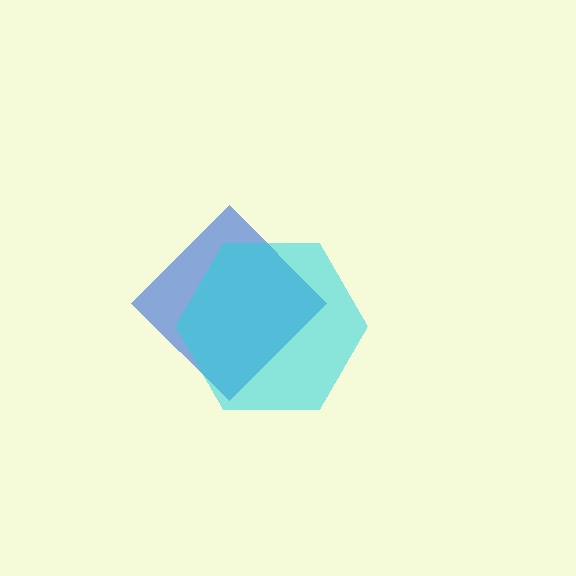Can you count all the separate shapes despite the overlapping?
Yes, there are 2 separate shapes.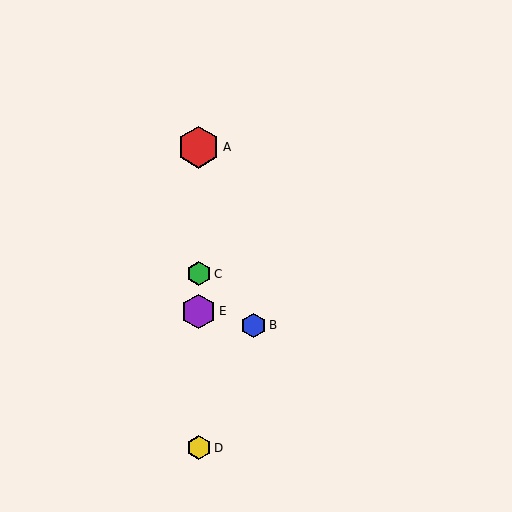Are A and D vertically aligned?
Yes, both are at x≈199.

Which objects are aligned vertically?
Objects A, C, D, E are aligned vertically.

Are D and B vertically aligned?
No, D is at x≈199 and B is at x≈253.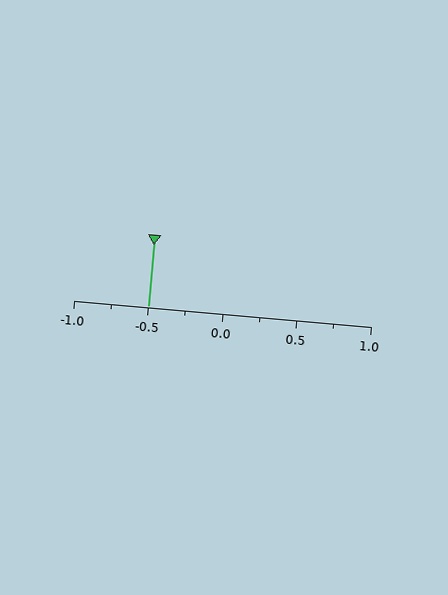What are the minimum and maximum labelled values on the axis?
The axis runs from -1.0 to 1.0.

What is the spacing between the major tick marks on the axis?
The major ticks are spaced 0.5 apart.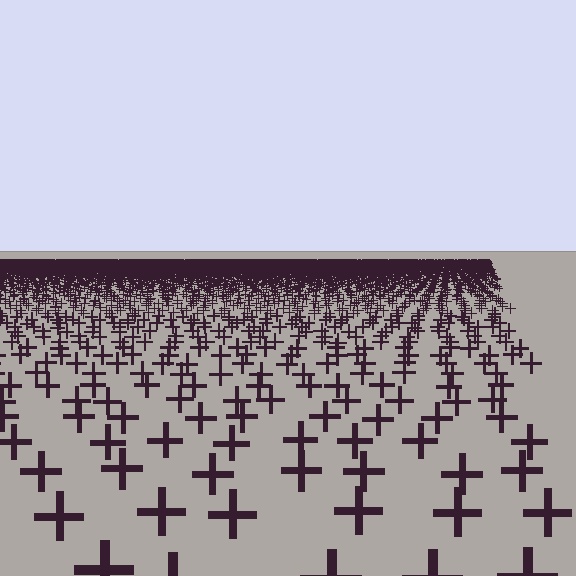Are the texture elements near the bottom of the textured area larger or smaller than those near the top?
Larger. Near the bottom, elements are closer to the viewer and appear at a bigger on-screen size.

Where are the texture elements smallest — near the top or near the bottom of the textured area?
Near the top.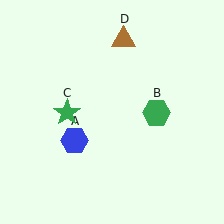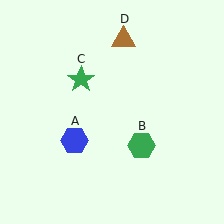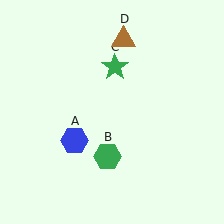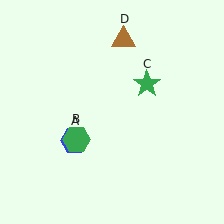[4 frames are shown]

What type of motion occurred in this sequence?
The green hexagon (object B), green star (object C) rotated clockwise around the center of the scene.